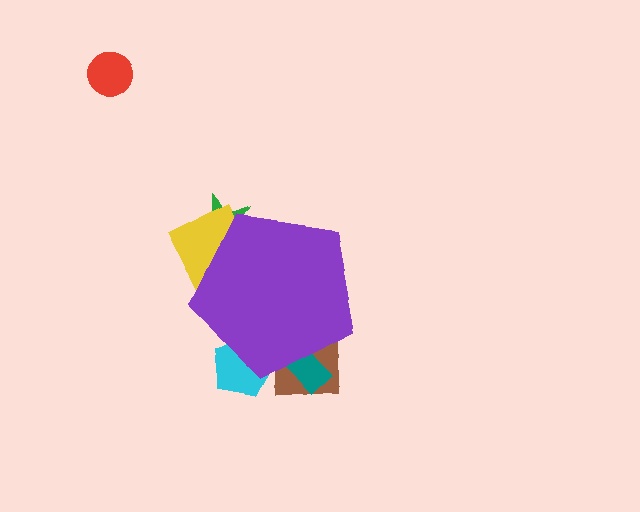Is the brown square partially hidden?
Yes, the brown square is partially hidden behind the purple pentagon.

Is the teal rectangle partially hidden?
Yes, the teal rectangle is partially hidden behind the purple pentagon.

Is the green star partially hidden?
Yes, the green star is partially hidden behind the purple pentagon.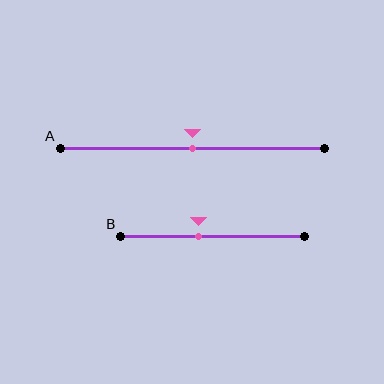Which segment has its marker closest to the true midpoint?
Segment A has its marker closest to the true midpoint.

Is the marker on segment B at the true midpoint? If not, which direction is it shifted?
No, the marker on segment B is shifted to the left by about 8% of the segment length.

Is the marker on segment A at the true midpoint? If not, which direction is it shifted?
Yes, the marker on segment A is at the true midpoint.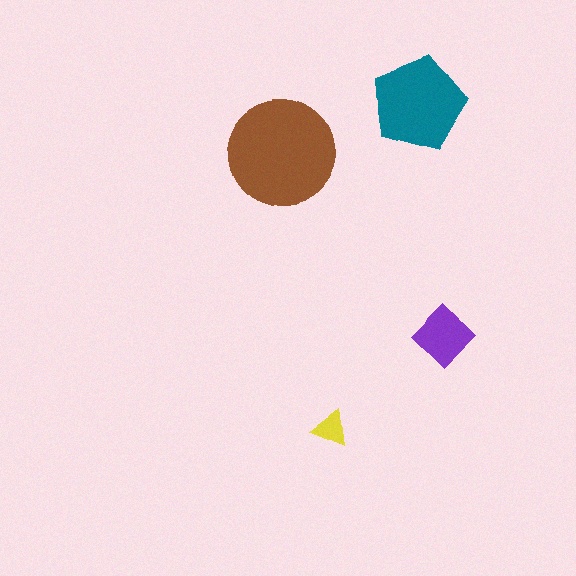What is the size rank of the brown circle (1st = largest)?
1st.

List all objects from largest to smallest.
The brown circle, the teal pentagon, the purple diamond, the yellow triangle.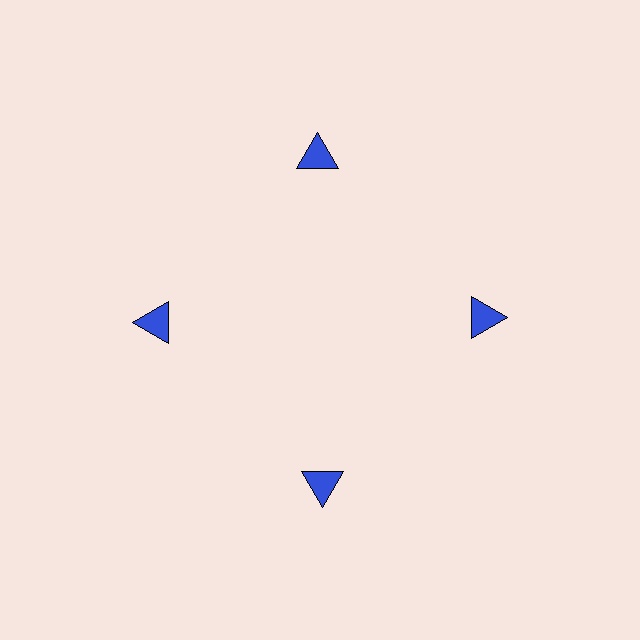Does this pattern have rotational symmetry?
Yes, this pattern has 4-fold rotational symmetry. It looks the same after rotating 90 degrees around the center.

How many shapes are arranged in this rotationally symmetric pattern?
There are 4 shapes, arranged in 4 groups of 1.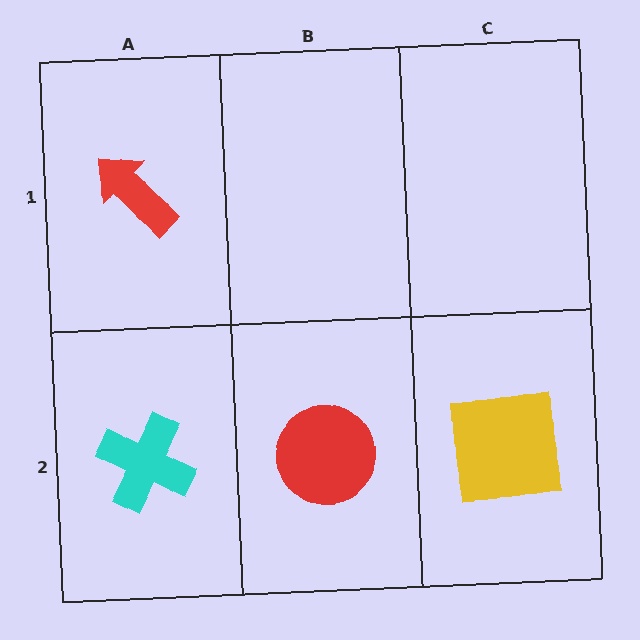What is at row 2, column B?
A red circle.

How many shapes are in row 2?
3 shapes.